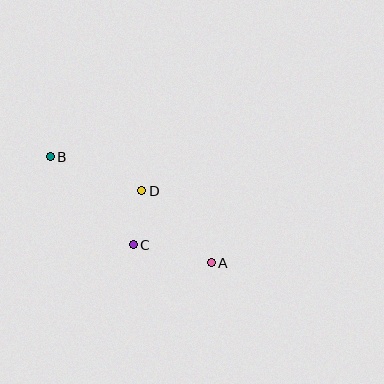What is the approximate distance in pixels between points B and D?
The distance between B and D is approximately 98 pixels.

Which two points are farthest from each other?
Points A and B are farthest from each other.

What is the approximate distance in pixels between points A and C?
The distance between A and C is approximately 80 pixels.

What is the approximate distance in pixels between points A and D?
The distance between A and D is approximately 100 pixels.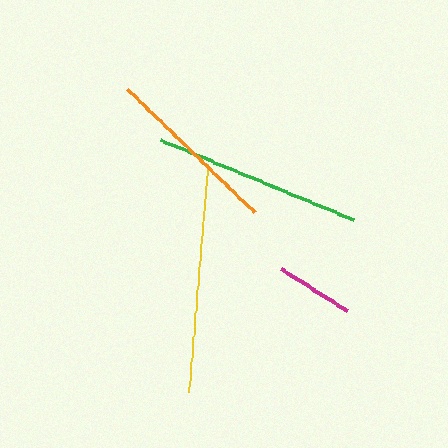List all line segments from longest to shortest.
From longest to shortest: yellow, green, orange, magenta.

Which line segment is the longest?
The yellow line is the longest at approximately 228 pixels.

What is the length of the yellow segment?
The yellow segment is approximately 228 pixels long.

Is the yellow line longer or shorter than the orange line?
The yellow line is longer than the orange line.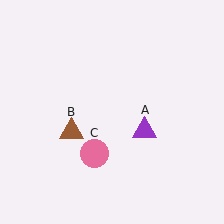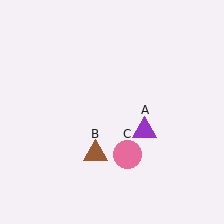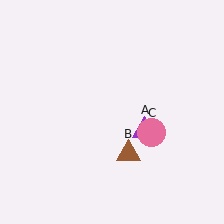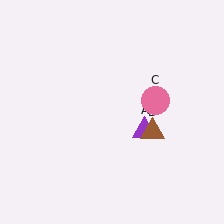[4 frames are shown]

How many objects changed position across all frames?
2 objects changed position: brown triangle (object B), pink circle (object C).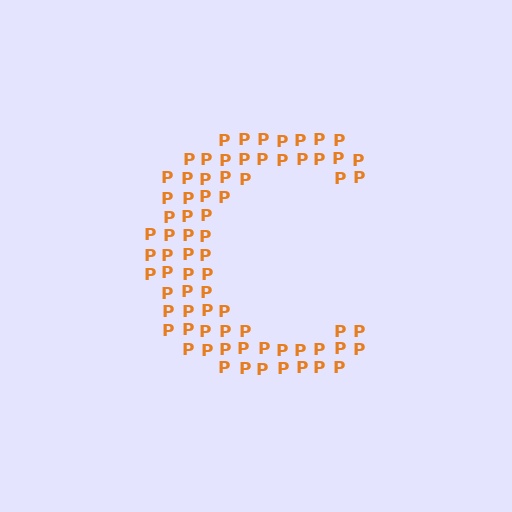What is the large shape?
The large shape is the letter C.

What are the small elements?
The small elements are letter P's.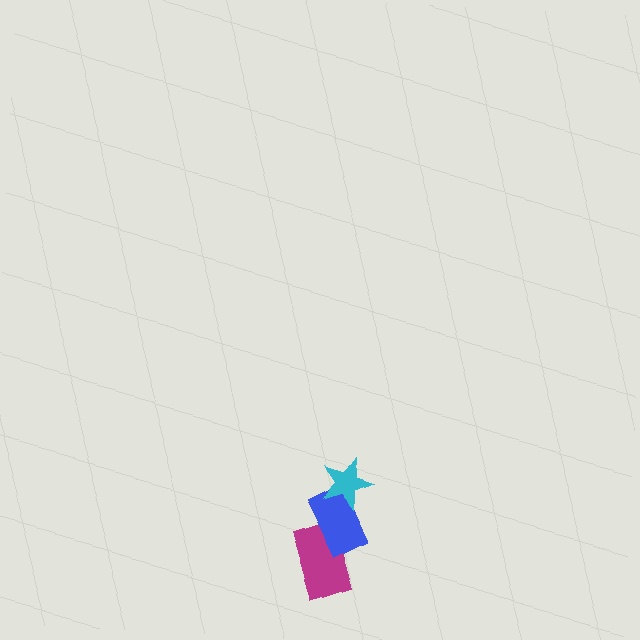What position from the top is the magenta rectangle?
The magenta rectangle is 3rd from the top.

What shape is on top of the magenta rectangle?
The blue rectangle is on top of the magenta rectangle.